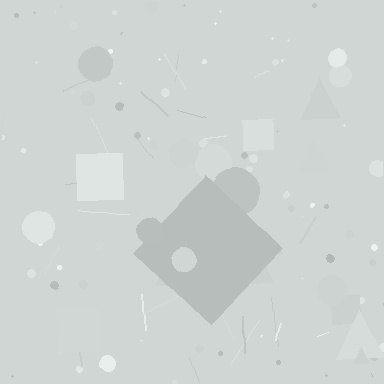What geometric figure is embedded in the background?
A diamond is embedded in the background.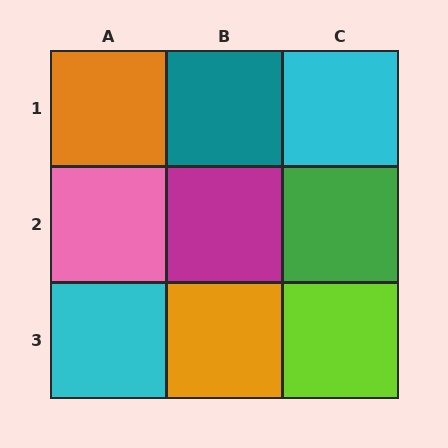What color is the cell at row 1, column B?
Teal.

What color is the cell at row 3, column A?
Cyan.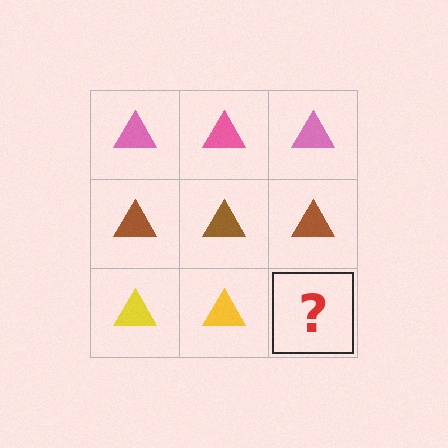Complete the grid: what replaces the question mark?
The question mark should be replaced with a yellow triangle.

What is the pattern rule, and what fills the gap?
The rule is that each row has a consistent color. The gap should be filled with a yellow triangle.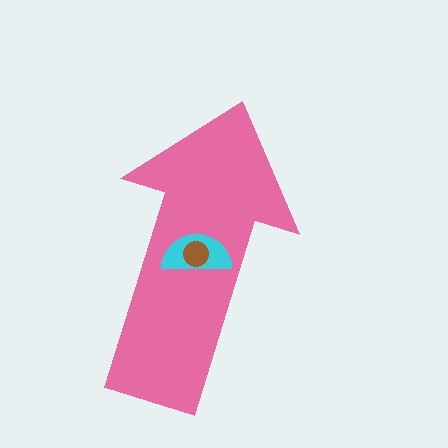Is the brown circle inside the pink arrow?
Yes.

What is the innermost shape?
The brown circle.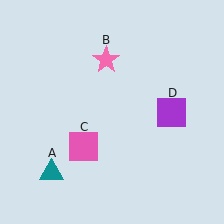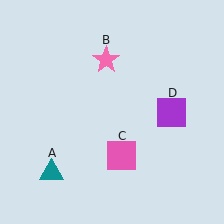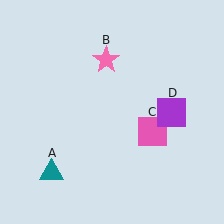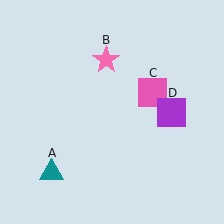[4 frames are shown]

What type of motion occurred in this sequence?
The pink square (object C) rotated counterclockwise around the center of the scene.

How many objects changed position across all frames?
1 object changed position: pink square (object C).